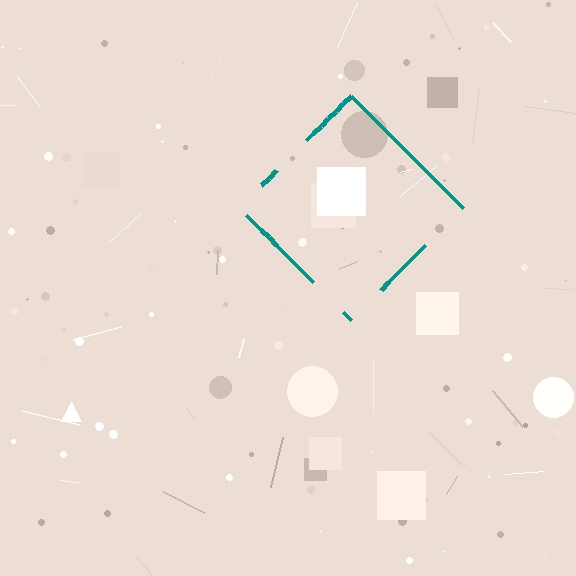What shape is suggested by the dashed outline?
The dashed outline suggests a diamond.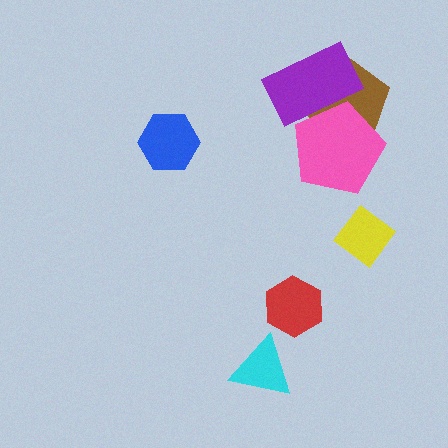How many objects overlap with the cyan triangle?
0 objects overlap with the cyan triangle.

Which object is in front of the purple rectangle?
The pink pentagon is in front of the purple rectangle.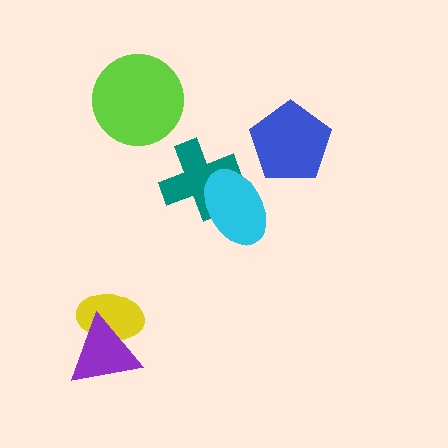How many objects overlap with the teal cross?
1 object overlaps with the teal cross.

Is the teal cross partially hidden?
Yes, it is partially covered by another shape.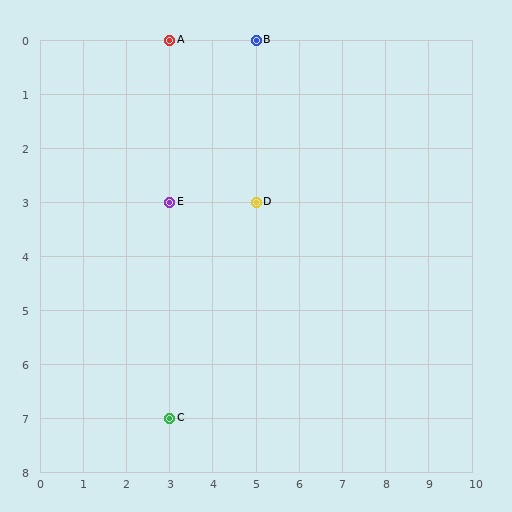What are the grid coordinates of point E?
Point E is at grid coordinates (3, 3).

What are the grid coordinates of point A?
Point A is at grid coordinates (3, 0).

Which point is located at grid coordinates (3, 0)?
Point A is at (3, 0).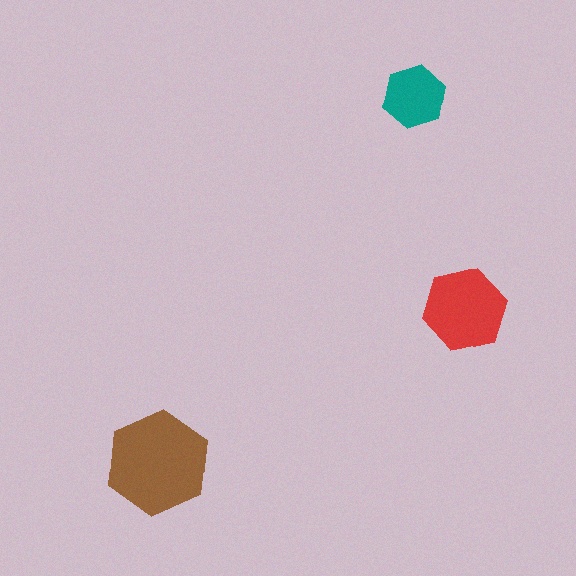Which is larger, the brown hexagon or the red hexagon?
The brown one.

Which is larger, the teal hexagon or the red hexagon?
The red one.